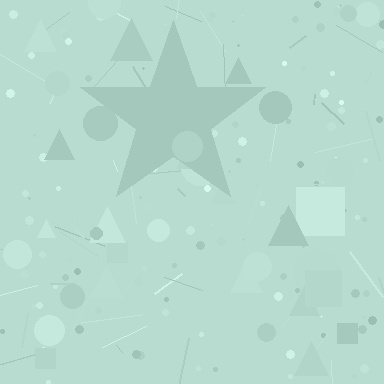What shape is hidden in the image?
A star is hidden in the image.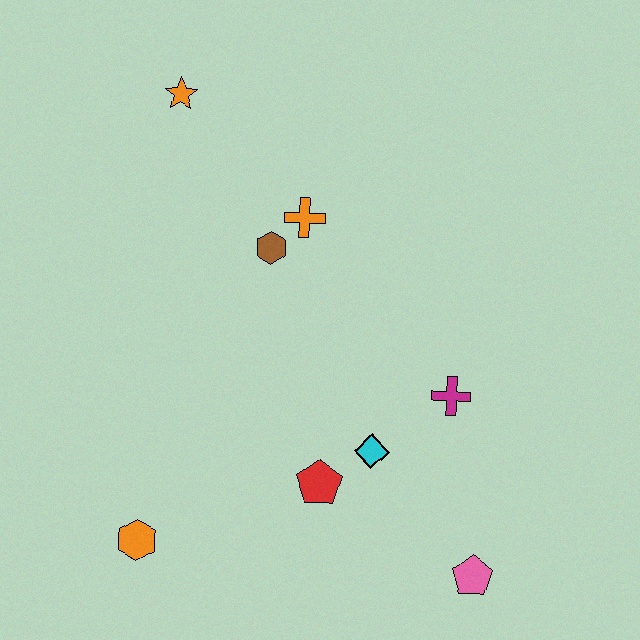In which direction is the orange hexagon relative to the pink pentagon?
The orange hexagon is to the left of the pink pentagon.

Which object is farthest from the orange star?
The pink pentagon is farthest from the orange star.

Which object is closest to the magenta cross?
The cyan diamond is closest to the magenta cross.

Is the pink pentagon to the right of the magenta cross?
Yes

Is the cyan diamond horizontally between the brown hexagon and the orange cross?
No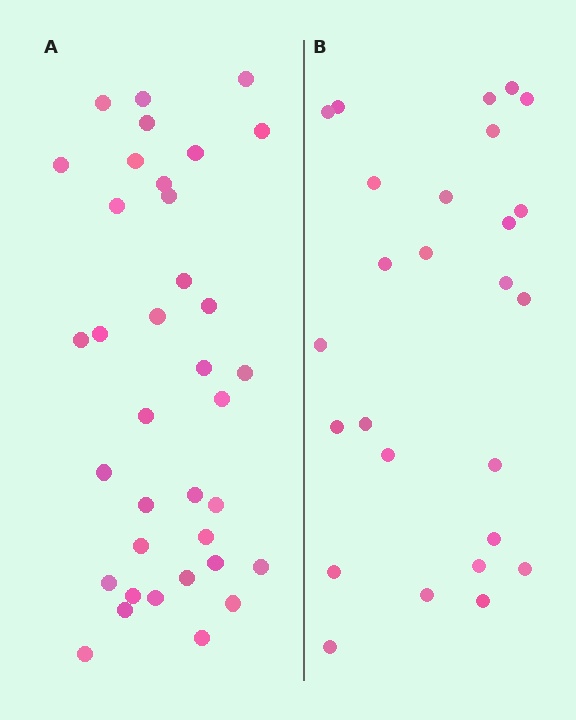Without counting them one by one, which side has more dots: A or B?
Region A (the left region) has more dots.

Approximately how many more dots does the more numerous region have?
Region A has roughly 10 or so more dots than region B.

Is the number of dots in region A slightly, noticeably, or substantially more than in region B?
Region A has noticeably more, but not dramatically so. The ratio is roughly 1.4 to 1.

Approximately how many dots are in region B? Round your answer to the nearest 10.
About 30 dots. (The exact count is 26, which rounds to 30.)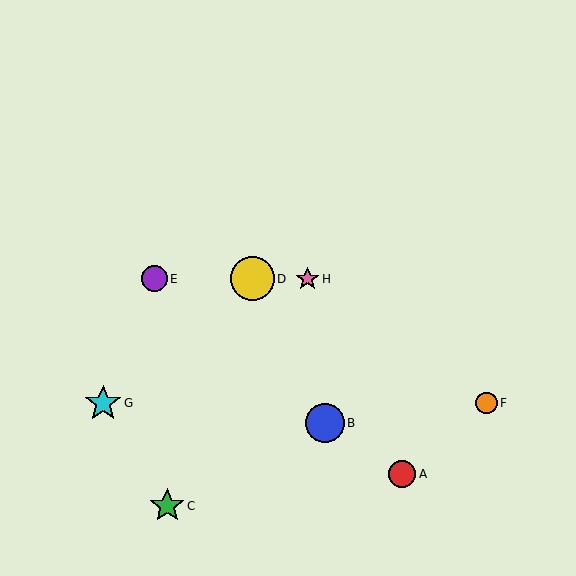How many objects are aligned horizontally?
3 objects (D, E, H) are aligned horizontally.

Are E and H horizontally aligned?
Yes, both are at y≈279.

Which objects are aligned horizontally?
Objects D, E, H are aligned horizontally.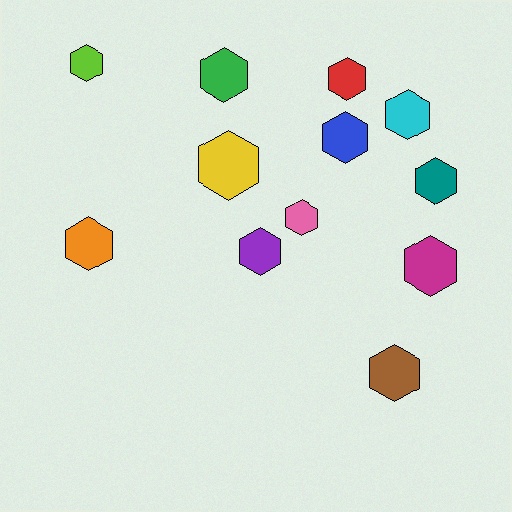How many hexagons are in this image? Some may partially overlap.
There are 12 hexagons.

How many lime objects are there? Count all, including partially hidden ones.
There is 1 lime object.